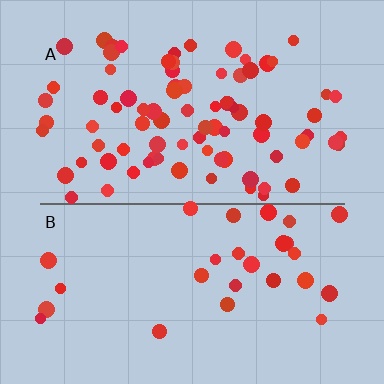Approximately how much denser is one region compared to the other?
Approximately 2.8× — region A over region B.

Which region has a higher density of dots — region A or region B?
A (the top).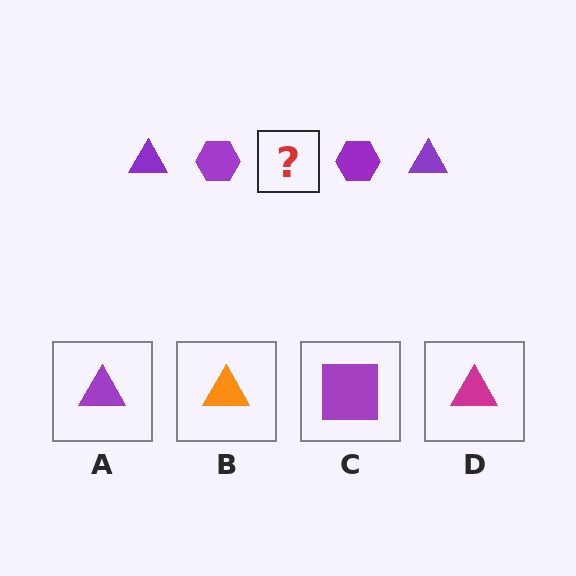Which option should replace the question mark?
Option A.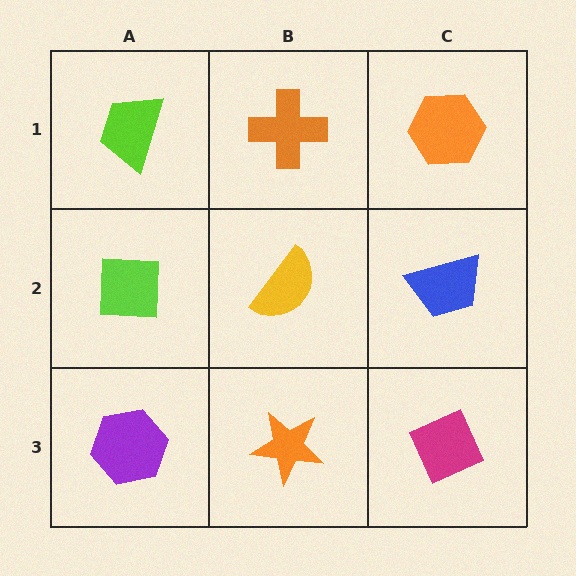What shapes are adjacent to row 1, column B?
A yellow semicircle (row 2, column B), a lime trapezoid (row 1, column A), an orange hexagon (row 1, column C).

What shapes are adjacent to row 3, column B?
A yellow semicircle (row 2, column B), a purple hexagon (row 3, column A), a magenta diamond (row 3, column C).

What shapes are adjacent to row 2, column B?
An orange cross (row 1, column B), an orange star (row 3, column B), a lime square (row 2, column A), a blue trapezoid (row 2, column C).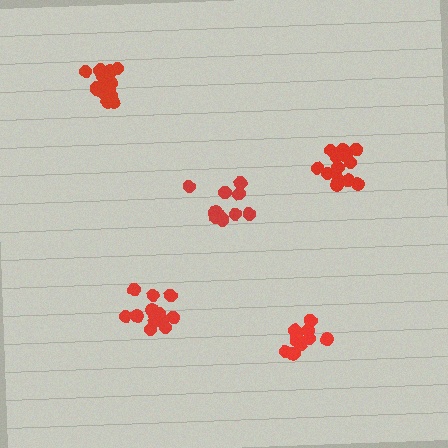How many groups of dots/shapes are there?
There are 5 groups.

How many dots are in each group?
Group 1: 11 dots, Group 2: 15 dots, Group 3: 11 dots, Group 4: 16 dots, Group 5: 14 dots (67 total).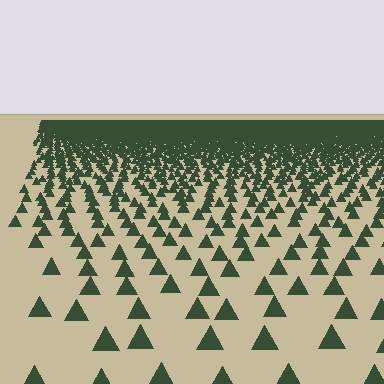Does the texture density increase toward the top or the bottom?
Density increases toward the top.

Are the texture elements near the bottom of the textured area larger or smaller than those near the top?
Larger. Near the bottom, elements are closer to the viewer and appear at a bigger on-screen size.